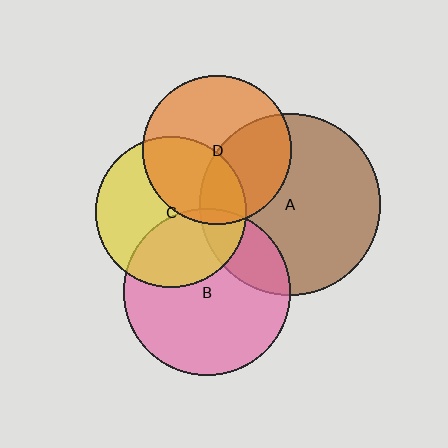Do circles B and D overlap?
Yes.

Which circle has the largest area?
Circle A (brown).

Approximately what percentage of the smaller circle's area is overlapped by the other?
Approximately 5%.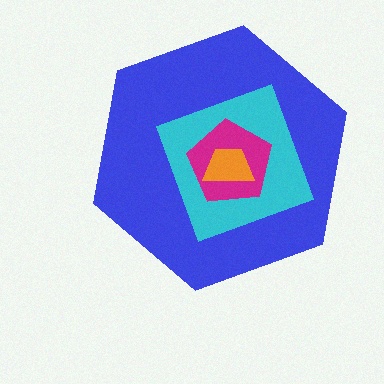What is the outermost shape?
The blue hexagon.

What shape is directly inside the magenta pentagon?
The orange trapezoid.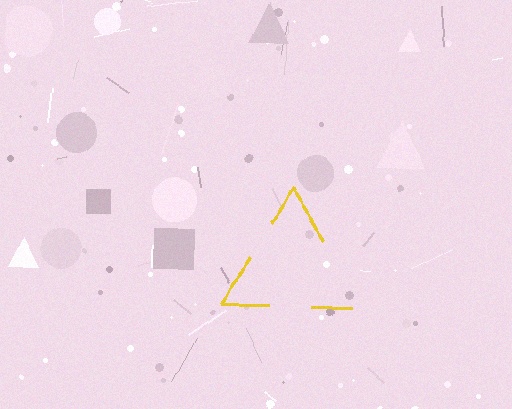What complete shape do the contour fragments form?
The contour fragments form a triangle.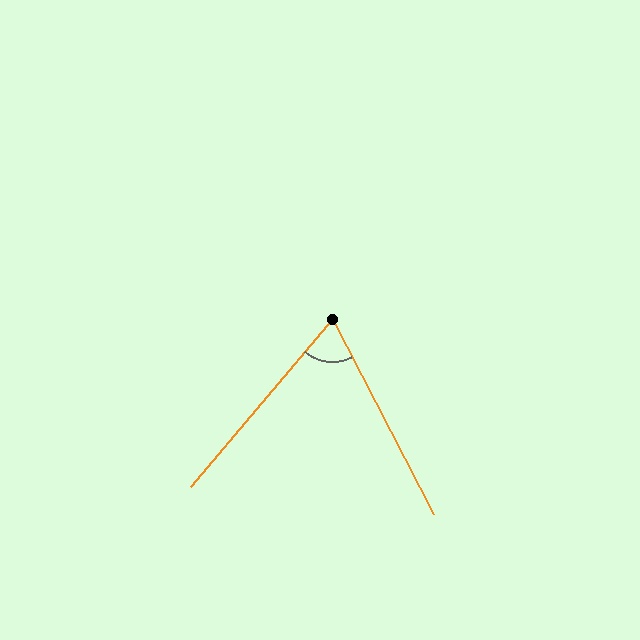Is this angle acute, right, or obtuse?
It is acute.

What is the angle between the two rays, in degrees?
Approximately 68 degrees.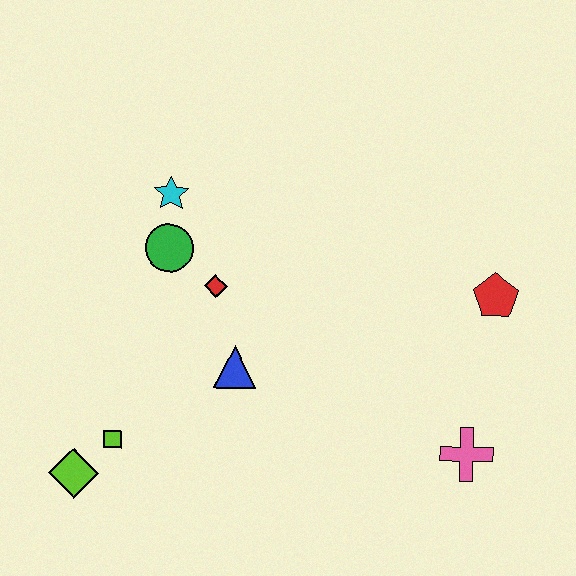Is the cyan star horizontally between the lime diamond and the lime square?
No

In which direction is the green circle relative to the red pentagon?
The green circle is to the left of the red pentagon.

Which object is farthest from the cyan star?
The pink cross is farthest from the cyan star.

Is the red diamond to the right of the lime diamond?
Yes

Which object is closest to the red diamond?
The green circle is closest to the red diamond.